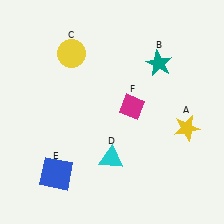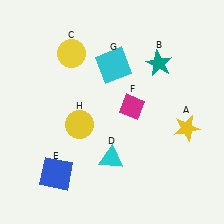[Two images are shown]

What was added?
A cyan square (G), a yellow circle (H) were added in Image 2.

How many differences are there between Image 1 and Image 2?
There are 2 differences between the two images.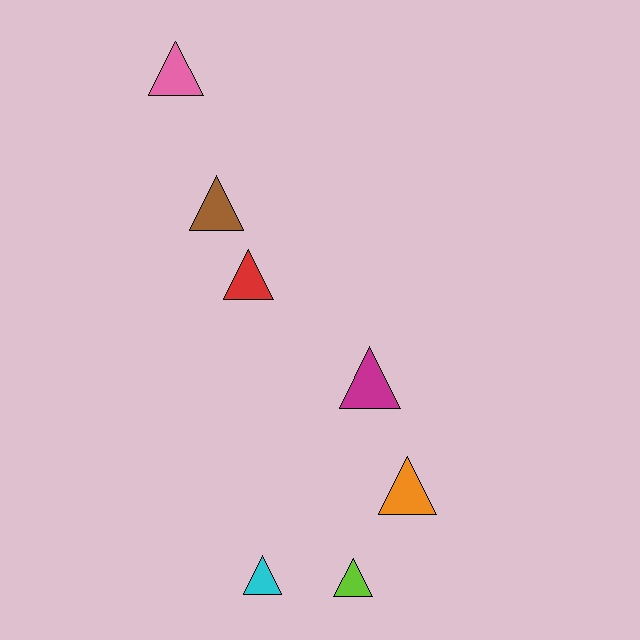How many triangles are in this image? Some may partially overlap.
There are 7 triangles.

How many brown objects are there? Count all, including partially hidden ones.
There is 1 brown object.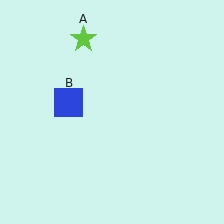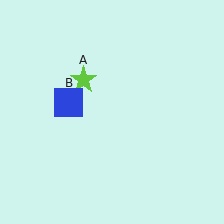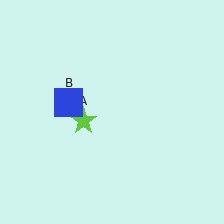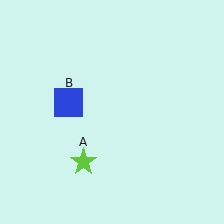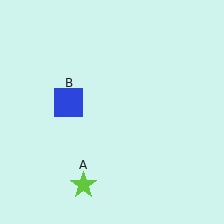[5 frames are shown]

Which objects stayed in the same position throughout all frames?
Blue square (object B) remained stationary.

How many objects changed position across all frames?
1 object changed position: lime star (object A).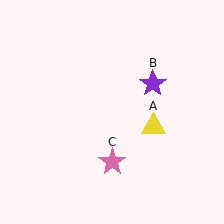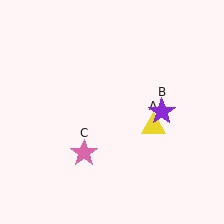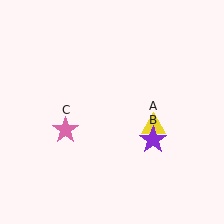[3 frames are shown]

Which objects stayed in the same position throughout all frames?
Yellow triangle (object A) remained stationary.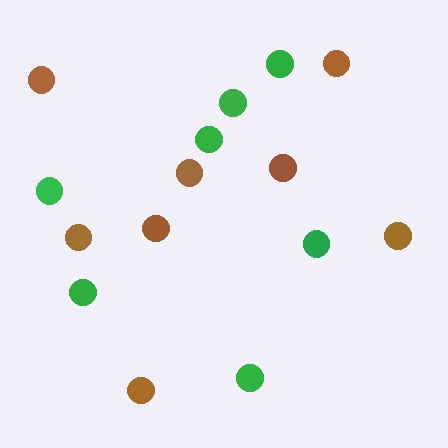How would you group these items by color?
There are 2 groups: one group of brown circles (8) and one group of green circles (7).